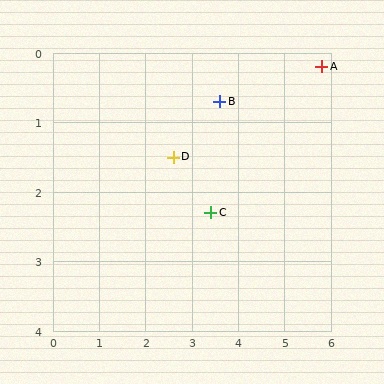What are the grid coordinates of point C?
Point C is at approximately (3.4, 2.3).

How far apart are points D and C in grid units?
Points D and C are about 1.1 grid units apart.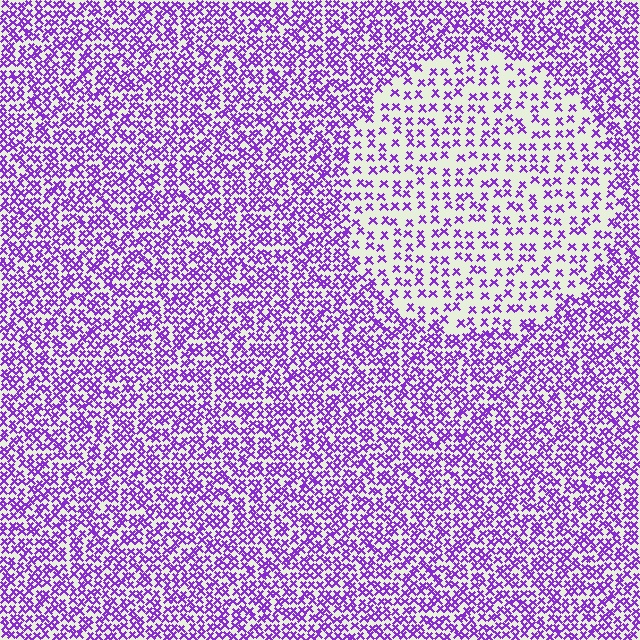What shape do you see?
I see a circle.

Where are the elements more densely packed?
The elements are more densely packed outside the circle boundary.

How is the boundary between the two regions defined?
The boundary is defined by a change in element density (approximately 2.2x ratio). All elements are the same color, size, and shape.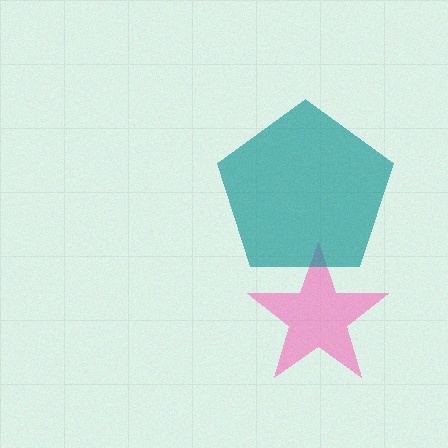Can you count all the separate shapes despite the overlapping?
Yes, there are 2 separate shapes.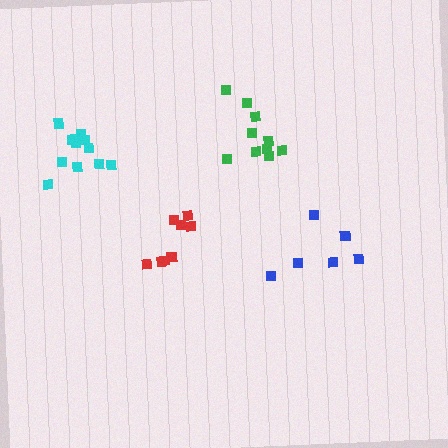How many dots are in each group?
Group 1: 10 dots, Group 2: 8 dots, Group 3: 7 dots, Group 4: 11 dots (36 total).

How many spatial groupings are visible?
There are 4 spatial groupings.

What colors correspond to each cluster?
The clusters are colored: green, red, blue, cyan.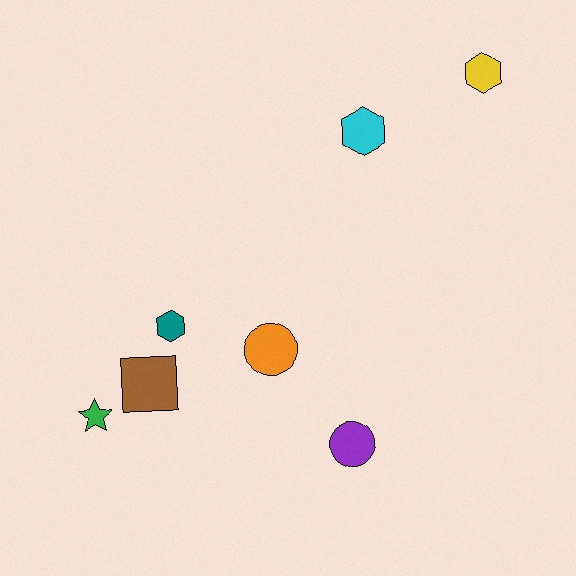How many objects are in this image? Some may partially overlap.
There are 7 objects.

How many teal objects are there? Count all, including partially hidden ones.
There is 1 teal object.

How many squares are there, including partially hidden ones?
There is 1 square.